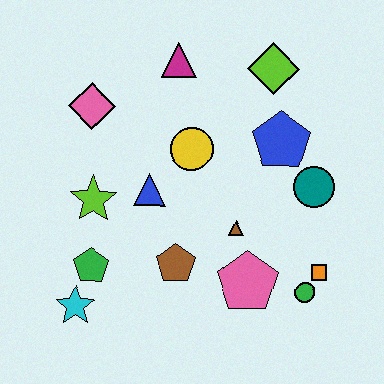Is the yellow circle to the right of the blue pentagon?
No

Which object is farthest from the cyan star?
The lime diamond is farthest from the cyan star.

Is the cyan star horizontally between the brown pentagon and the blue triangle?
No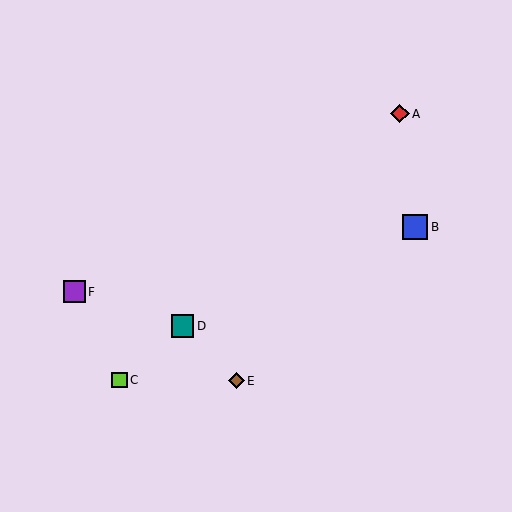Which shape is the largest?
The blue square (labeled B) is the largest.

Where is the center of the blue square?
The center of the blue square is at (415, 227).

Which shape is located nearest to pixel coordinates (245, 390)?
The brown diamond (labeled E) at (236, 381) is nearest to that location.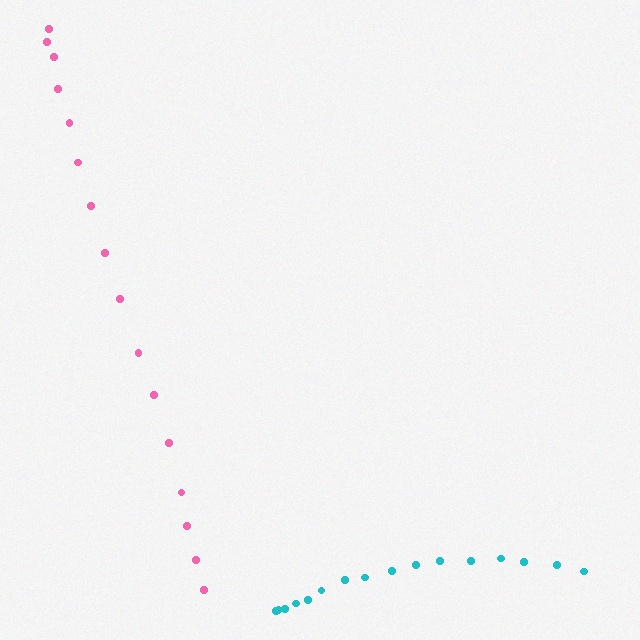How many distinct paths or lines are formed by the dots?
There are 2 distinct paths.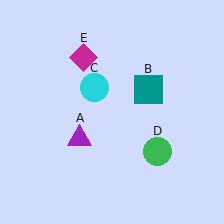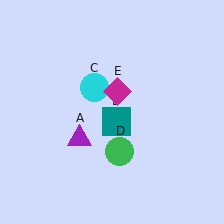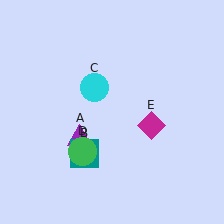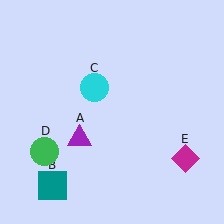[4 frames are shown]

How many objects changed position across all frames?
3 objects changed position: teal square (object B), green circle (object D), magenta diamond (object E).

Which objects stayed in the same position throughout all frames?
Purple triangle (object A) and cyan circle (object C) remained stationary.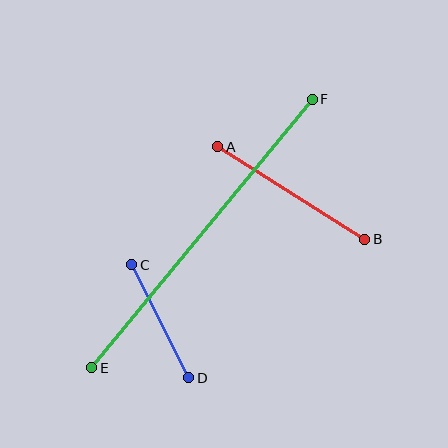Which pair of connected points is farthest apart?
Points E and F are farthest apart.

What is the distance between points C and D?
The distance is approximately 127 pixels.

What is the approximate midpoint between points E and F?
The midpoint is at approximately (202, 234) pixels.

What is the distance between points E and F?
The distance is approximately 347 pixels.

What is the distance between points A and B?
The distance is approximately 174 pixels.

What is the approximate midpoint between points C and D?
The midpoint is at approximately (160, 321) pixels.